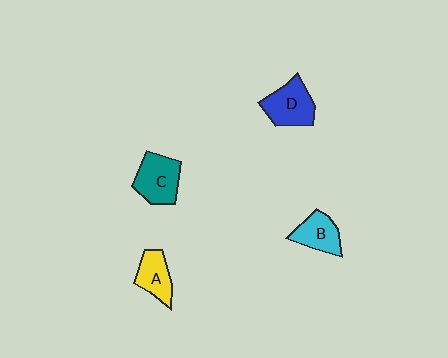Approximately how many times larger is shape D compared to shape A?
Approximately 1.3 times.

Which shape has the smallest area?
Shape A (yellow).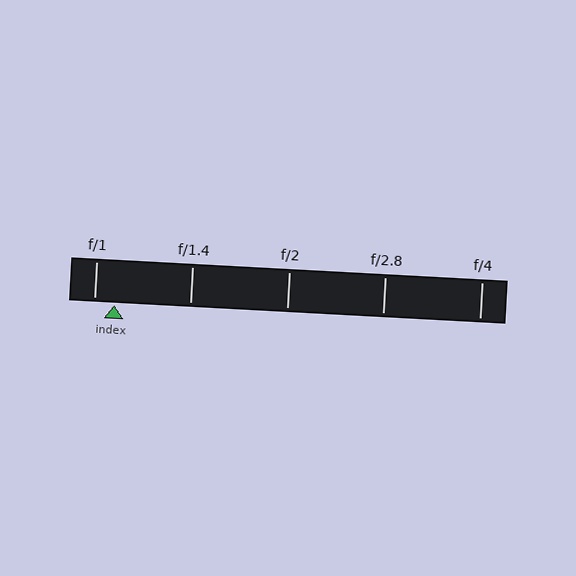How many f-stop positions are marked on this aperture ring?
There are 5 f-stop positions marked.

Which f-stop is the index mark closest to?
The index mark is closest to f/1.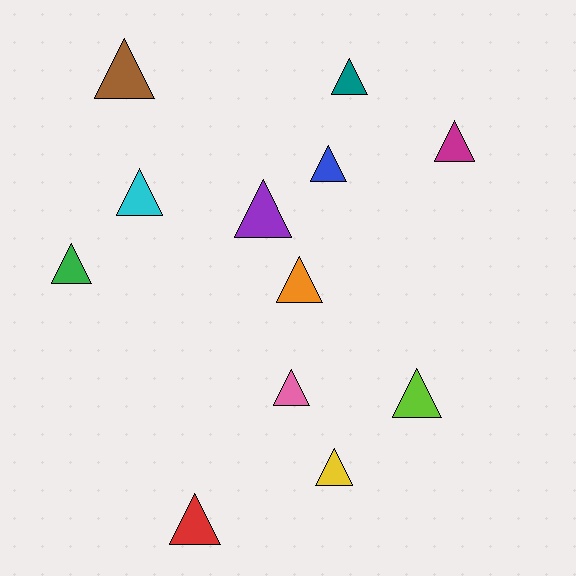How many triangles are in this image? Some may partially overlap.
There are 12 triangles.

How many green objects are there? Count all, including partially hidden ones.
There is 1 green object.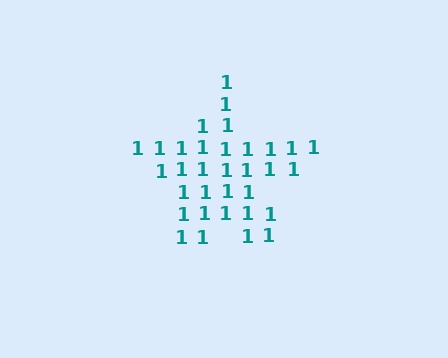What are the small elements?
The small elements are digit 1's.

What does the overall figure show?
The overall figure shows a star.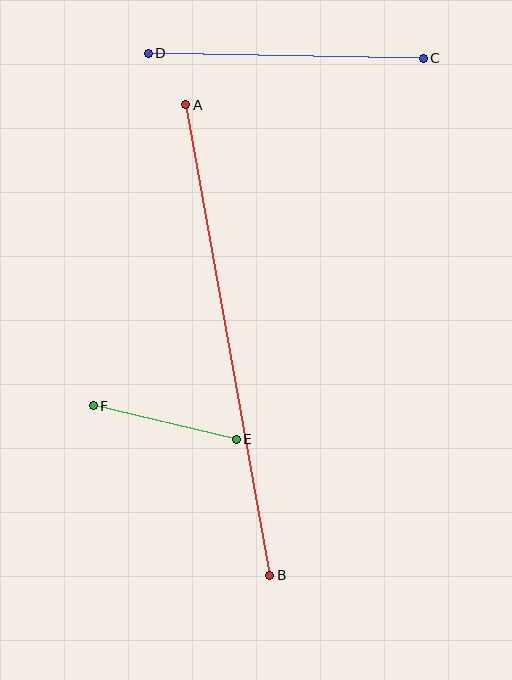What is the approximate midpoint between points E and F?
The midpoint is at approximately (165, 422) pixels.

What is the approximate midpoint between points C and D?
The midpoint is at approximately (286, 56) pixels.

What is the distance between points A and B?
The distance is approximately 478 pixels.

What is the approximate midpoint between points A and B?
The midpoint is at approximately (228, 340) pixels.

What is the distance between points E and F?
The distance is approximately 147 pixels.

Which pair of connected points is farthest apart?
Points A and B are farthest apart.